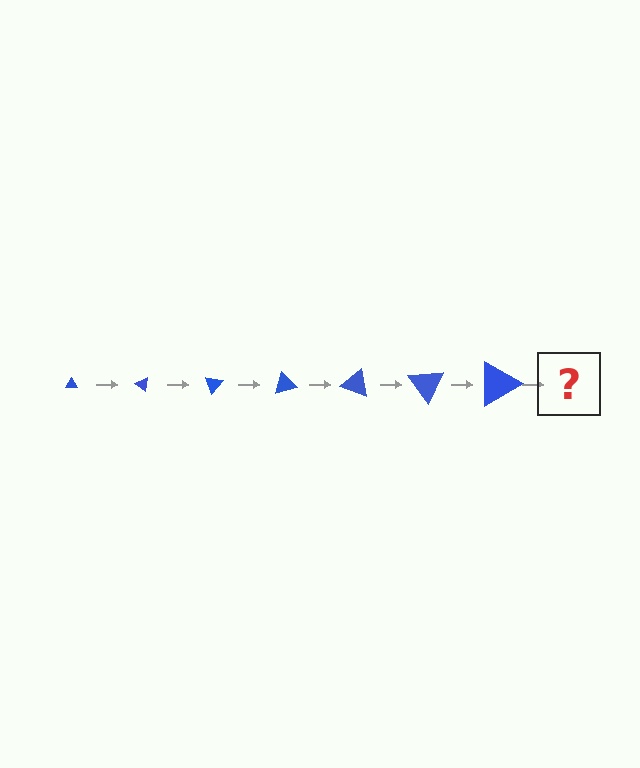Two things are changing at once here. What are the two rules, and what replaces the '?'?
The two rules are that the triangle grows larger each step and it rotates 35 degrees each step. The '?' should be a triangle, larger than the previous one and rotated 245 degrees from the start.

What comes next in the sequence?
The next element should be a triangle, larger than the previous one and rotated 245 degrees from the start.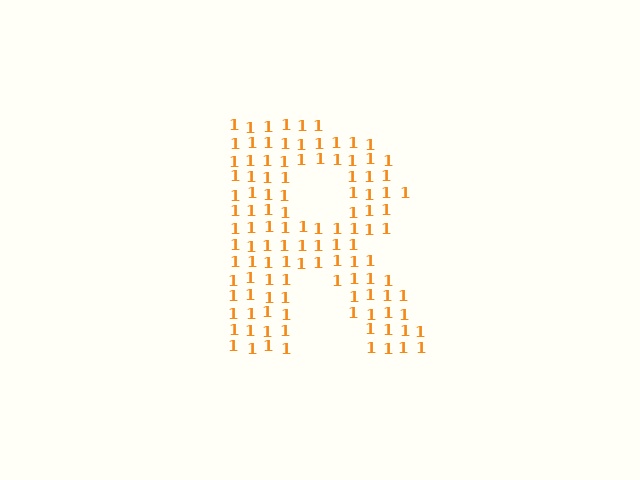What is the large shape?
The large shape is the letter R.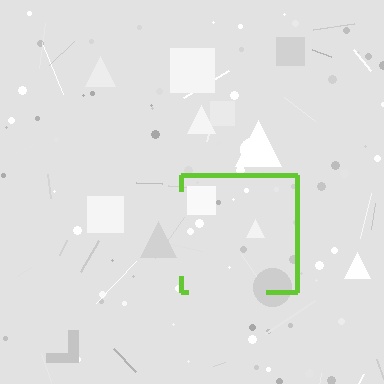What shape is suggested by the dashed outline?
The dashed outline suggests a square.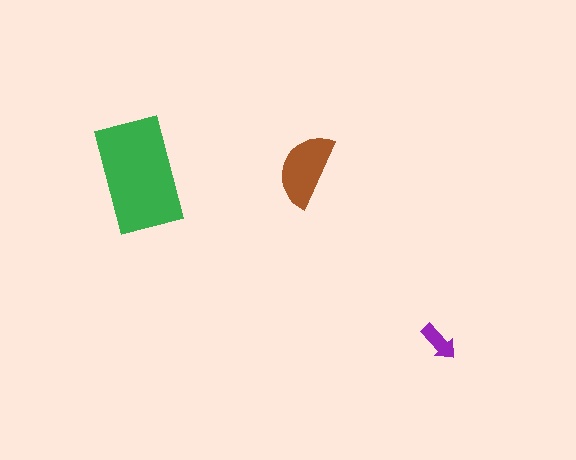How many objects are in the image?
There are 3 objects in the image.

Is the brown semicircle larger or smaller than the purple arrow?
Larger.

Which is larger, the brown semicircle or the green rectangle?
The green rectangle.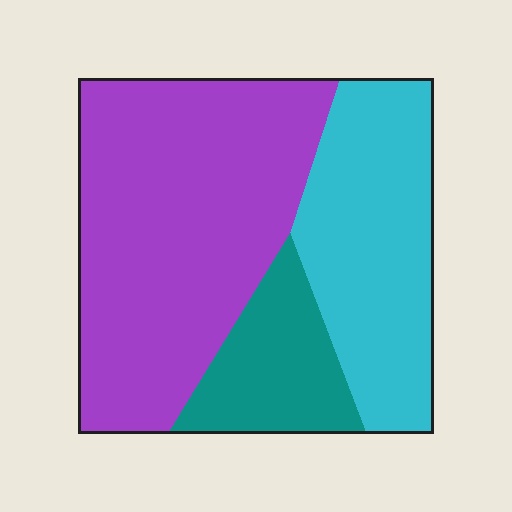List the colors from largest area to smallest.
From largest to smallest: purple, cyan, teal.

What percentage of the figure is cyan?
Cyan takes up about one third (1/3) of the figure.